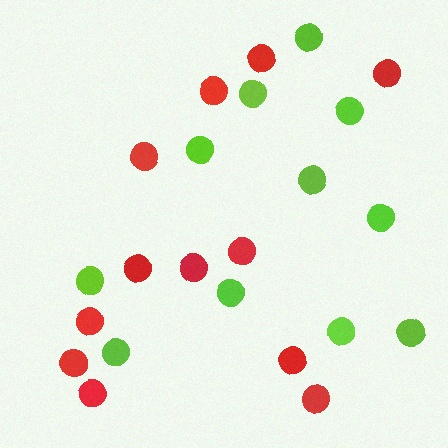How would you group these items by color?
There are 2 groups: one group of red circles (12) and one group of lime circles (11).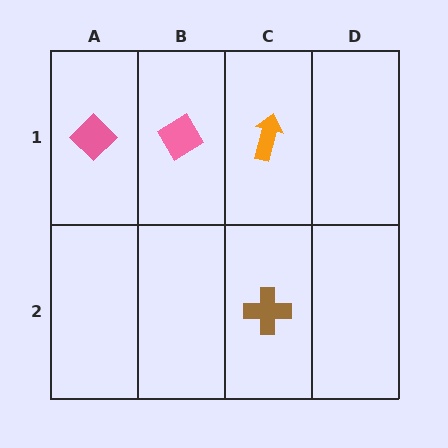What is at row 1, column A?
A pink diamond.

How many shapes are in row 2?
1 shape.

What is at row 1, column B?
A pink diamond.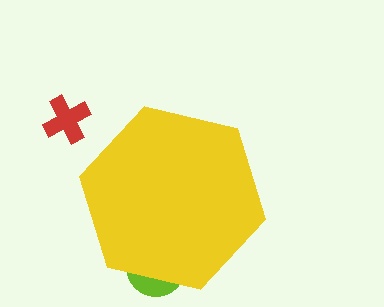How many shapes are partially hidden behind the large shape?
2 shapes are partially hidden.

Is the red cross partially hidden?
No, the red cross is fully visible.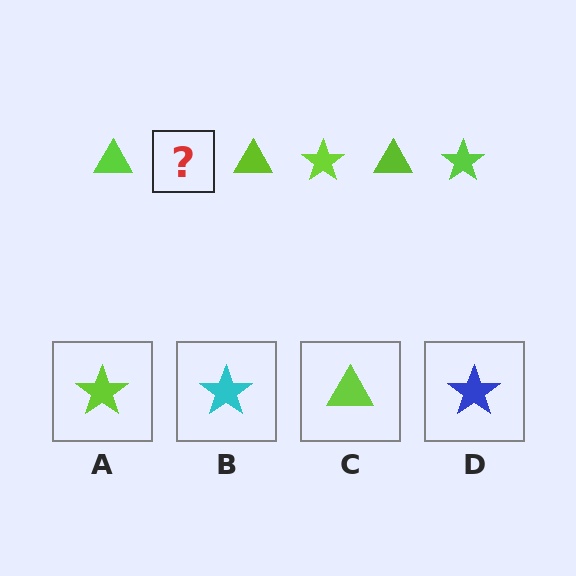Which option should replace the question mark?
Option A.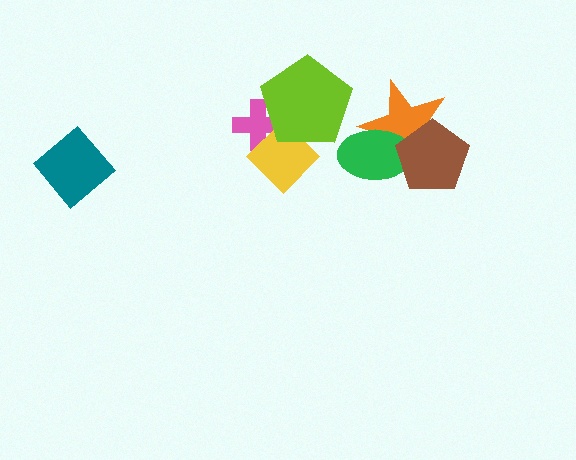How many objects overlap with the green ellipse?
2 objects overlap with the green ellipse.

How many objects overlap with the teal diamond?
0 objects overlap with the teal diamond.